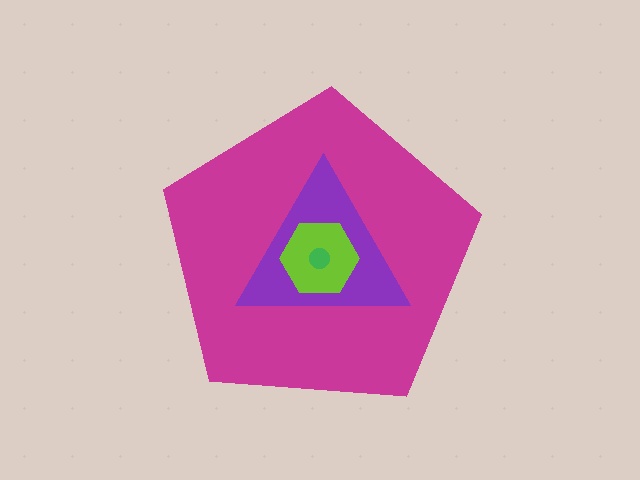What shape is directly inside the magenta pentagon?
The purple triangle.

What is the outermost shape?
The magenta pentagon.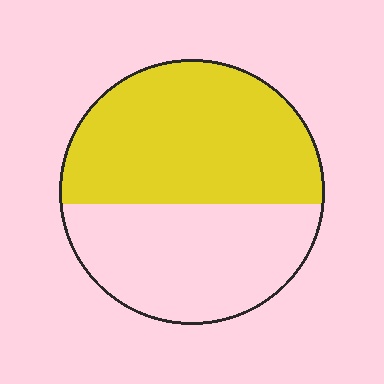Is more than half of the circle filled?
Yes.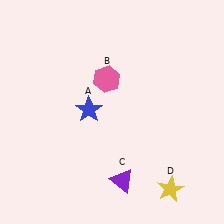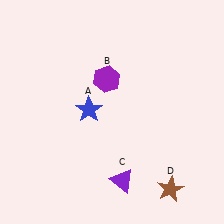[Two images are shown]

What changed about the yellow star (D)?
In Image 1, D is yellow. In Image 2, it changed to brown.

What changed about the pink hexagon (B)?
In Image 1, B is pink. In Image 2, it changed to purple.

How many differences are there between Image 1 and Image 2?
There are 2 differences between the two images.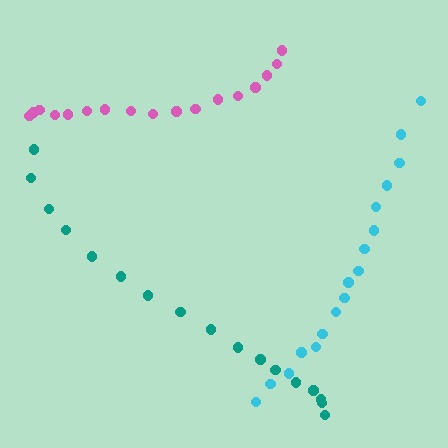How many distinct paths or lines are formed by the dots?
There are 3 distinct paths.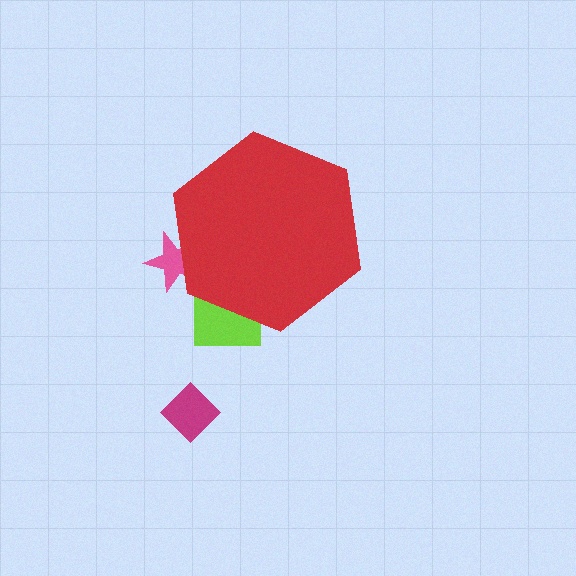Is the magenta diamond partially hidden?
No, the magenta diamond is fully visible.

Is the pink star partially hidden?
Yes, the pink star is partially hidden behind the red hexagon.